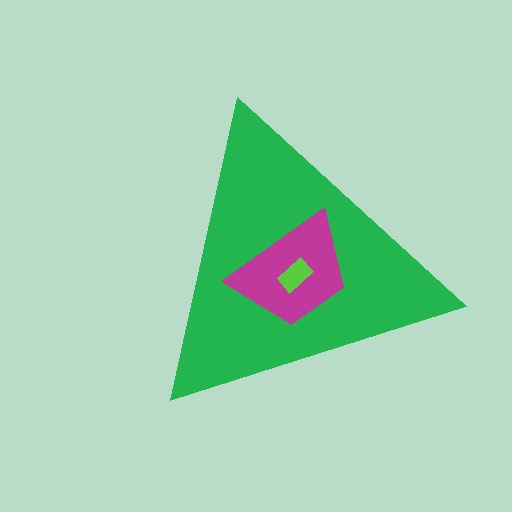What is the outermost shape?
The green triangle.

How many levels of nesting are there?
3.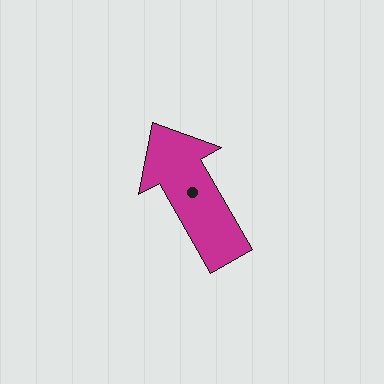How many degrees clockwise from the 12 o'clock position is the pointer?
Approximately 330 degrees.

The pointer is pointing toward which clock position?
Roughly 11 o'clock.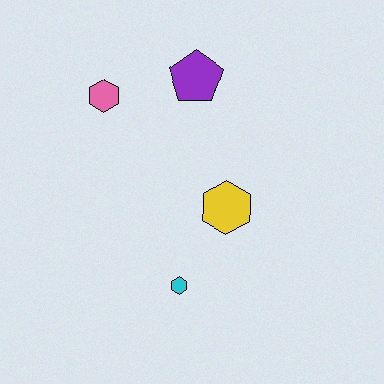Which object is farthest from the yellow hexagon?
The pink hexagon is farthest from the yellow hexagon.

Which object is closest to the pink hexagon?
The purple pentagon is closest to the pink hexagon.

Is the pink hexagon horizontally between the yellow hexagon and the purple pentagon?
No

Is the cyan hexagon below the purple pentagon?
Yes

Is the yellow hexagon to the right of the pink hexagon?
Yes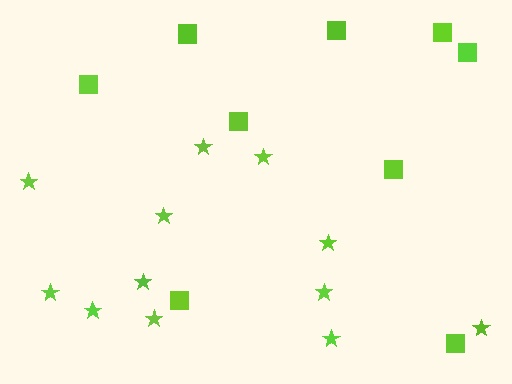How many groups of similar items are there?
There are 2 groups: one group of stars (12) and one group of squares (9).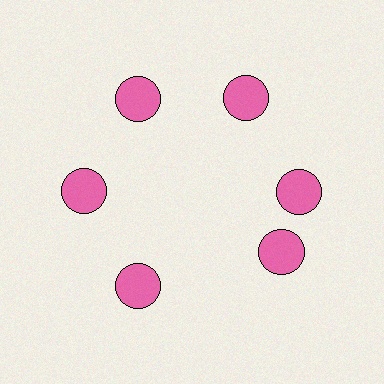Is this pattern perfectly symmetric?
No. The 6 pink circles are arranged in a ring, but one element near the 5 o'clock position is rotated out of alignment along the ring, breaking the 6-fold rotational symmetry.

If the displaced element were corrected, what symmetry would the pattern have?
It would have 6-fold rotational symmetry — the pattern would map onto itself every 60 degrees.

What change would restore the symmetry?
The symmetry would be restored by rotating it back into even spacing with its neighbors so that all 6 circles sit at equal angles and equal distance from the center.